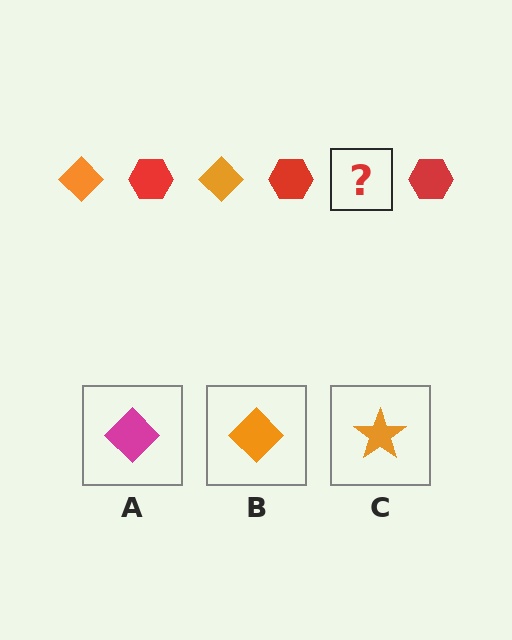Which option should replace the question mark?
Option B.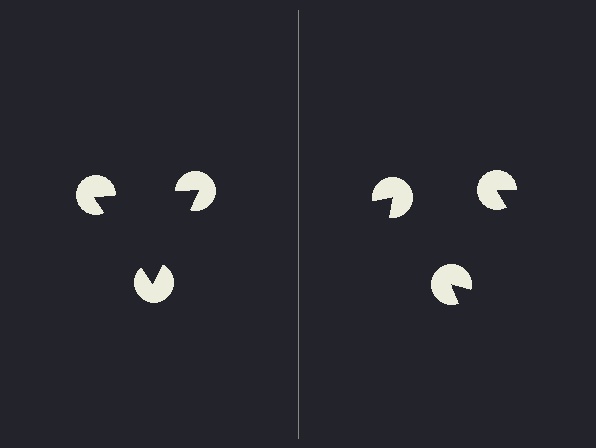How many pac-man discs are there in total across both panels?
6 — 3 on each side.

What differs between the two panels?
The pac-man discs are positioned identically on both sides; only the wedge orientations differ. On the left they align to a triangle; on the right they are misaligned.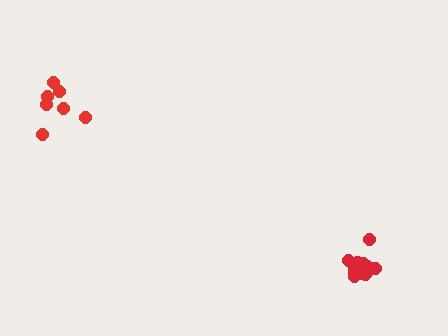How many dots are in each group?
Group 1: 7 dots, Group 2: 11 dots (18 total).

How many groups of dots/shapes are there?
There are 2 groups.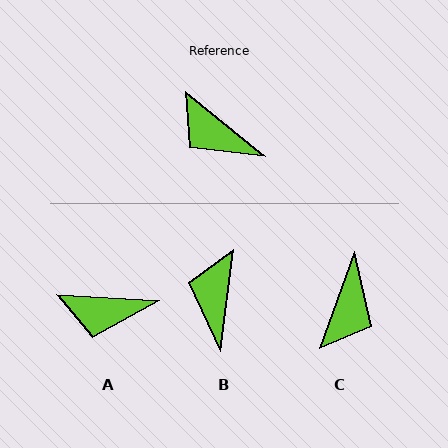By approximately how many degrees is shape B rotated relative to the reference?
Approximately 59 degrees clockwise.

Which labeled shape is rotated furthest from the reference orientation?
C, about 109 degrees away.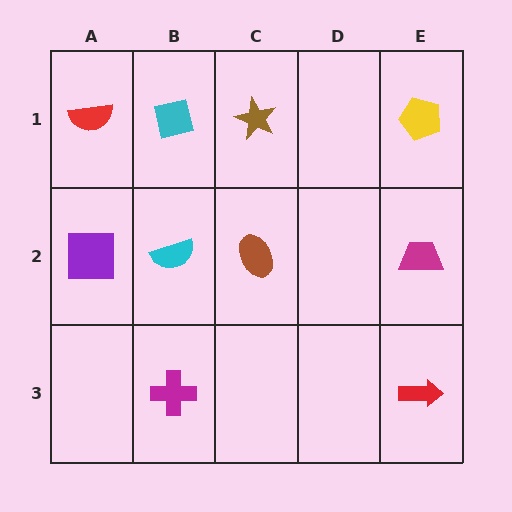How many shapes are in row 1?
4 shapes.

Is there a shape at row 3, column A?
No, that cell is empty.